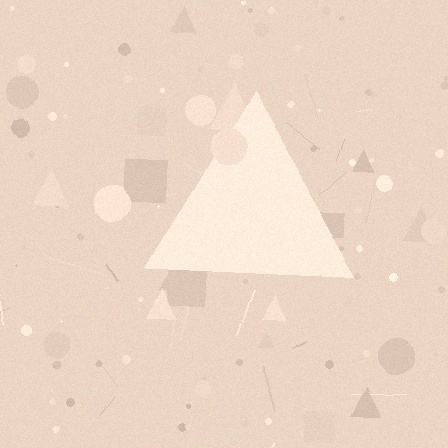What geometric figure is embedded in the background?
A triangle is embedded in the background.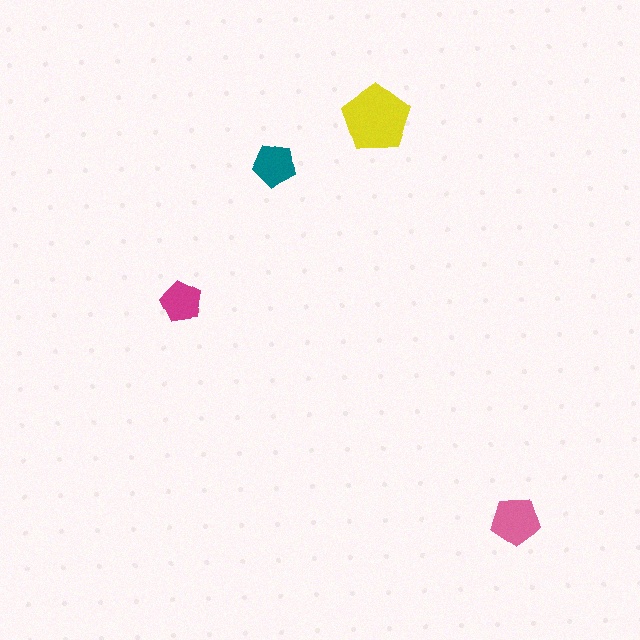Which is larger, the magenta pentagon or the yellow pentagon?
The yellow one.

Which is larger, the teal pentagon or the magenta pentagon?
The teal one.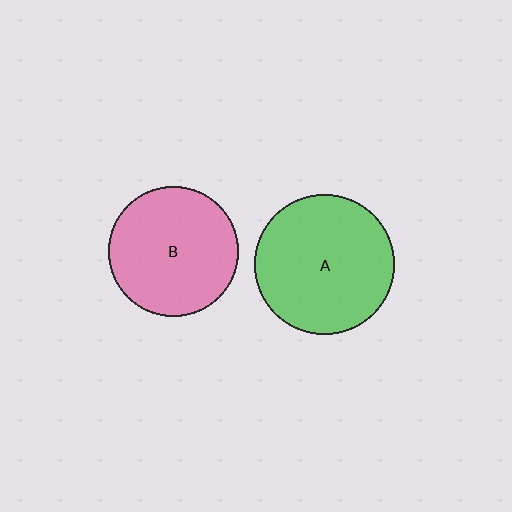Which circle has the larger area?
Circle A (green).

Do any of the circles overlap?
No, none of the circles overlap.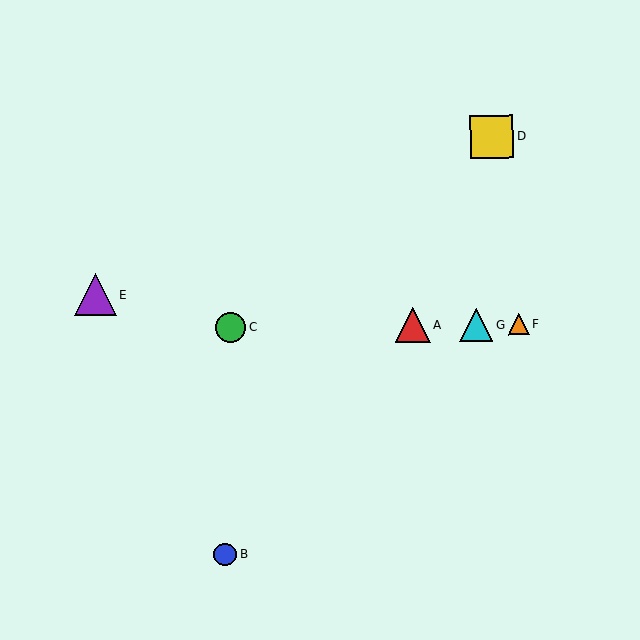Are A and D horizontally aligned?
No, A is at y≈325 and D is at y≈137.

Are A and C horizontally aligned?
Yes, both are at y≈325.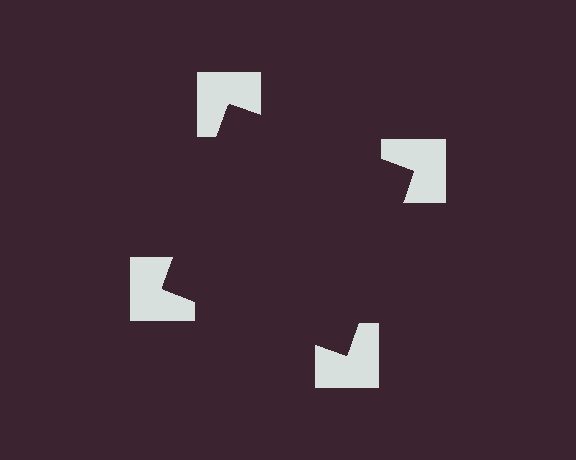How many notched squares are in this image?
There are 4 — one at each vertex of the illusory square.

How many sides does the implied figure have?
4 sides.